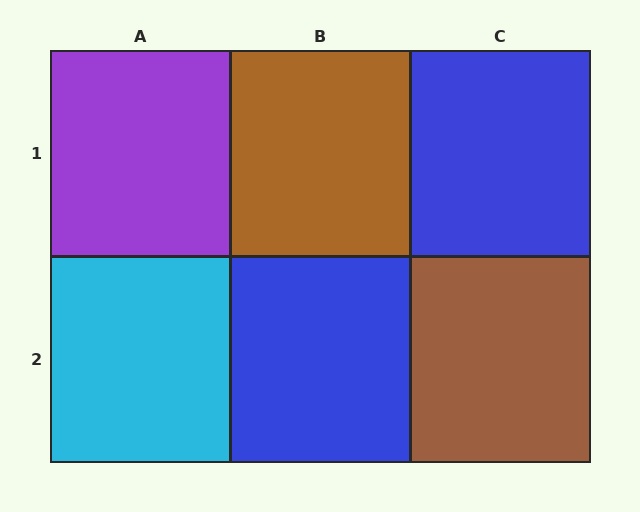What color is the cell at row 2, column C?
Brown.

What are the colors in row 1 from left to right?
Purple, brown, blue.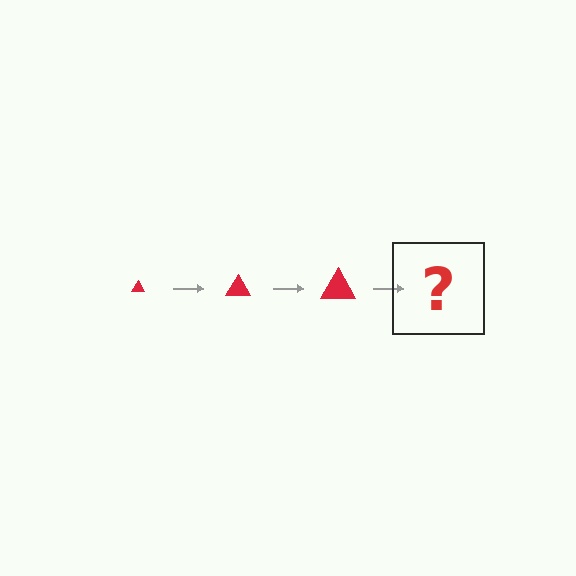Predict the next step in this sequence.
The next step is a red triangle, larger than the previous one.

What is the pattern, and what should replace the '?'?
The pattern is that the triangle gets progressively larger each step. The '?' should be a red triangle, larger than the previous one.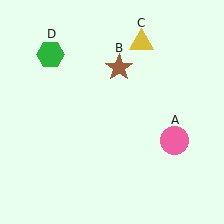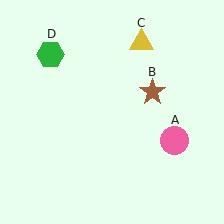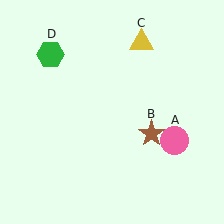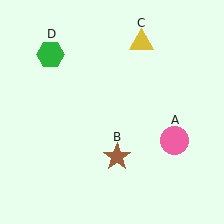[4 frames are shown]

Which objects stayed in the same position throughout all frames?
Pink circle (object A) and yellow triangle (object C) and green hexagon (object D) remained stationary.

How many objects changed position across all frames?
1 object changed position: brown star (object B).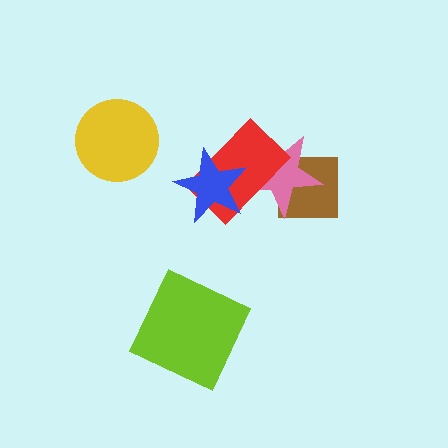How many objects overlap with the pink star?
3 objects overlap with the pink star.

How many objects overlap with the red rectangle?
2 objects overlap with the red rectangle.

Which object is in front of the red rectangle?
The blue star is in front of the red rectangle.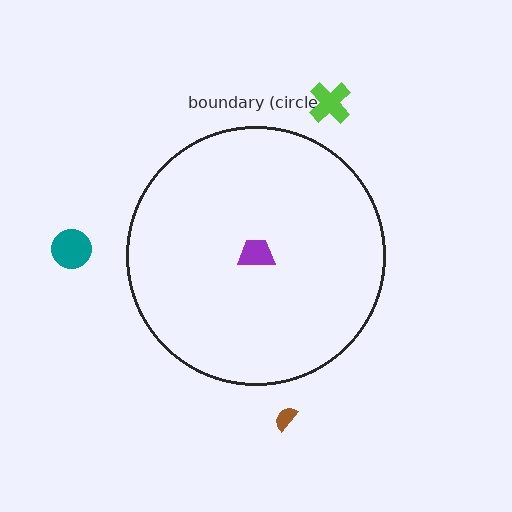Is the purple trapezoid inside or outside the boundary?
Inside.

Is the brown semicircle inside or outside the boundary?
Outside.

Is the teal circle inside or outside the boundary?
Outside.